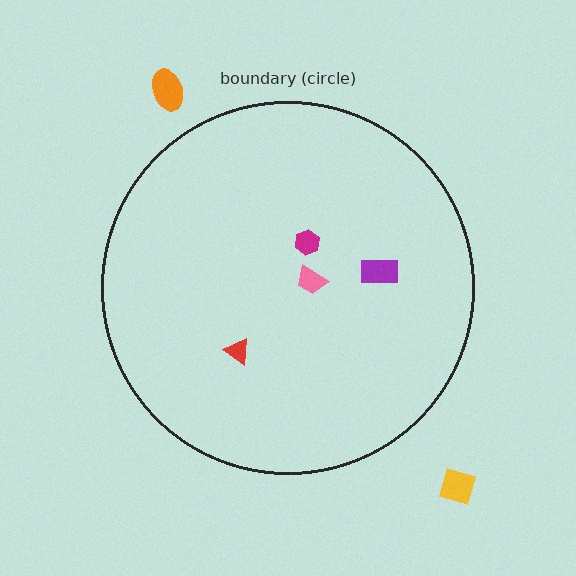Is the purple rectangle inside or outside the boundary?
Inside.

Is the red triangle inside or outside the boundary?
Inside.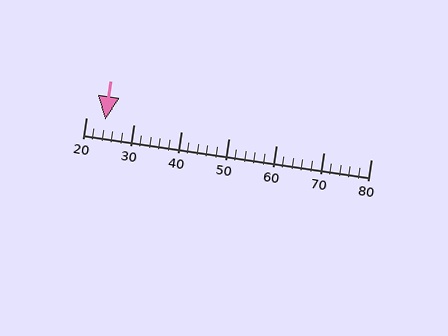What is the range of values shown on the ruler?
The ruler shows values from 20 to 80.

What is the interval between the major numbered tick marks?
The major tick marks are spaced 10 units apart.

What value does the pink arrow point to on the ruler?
The pink arrow points to approximately 24.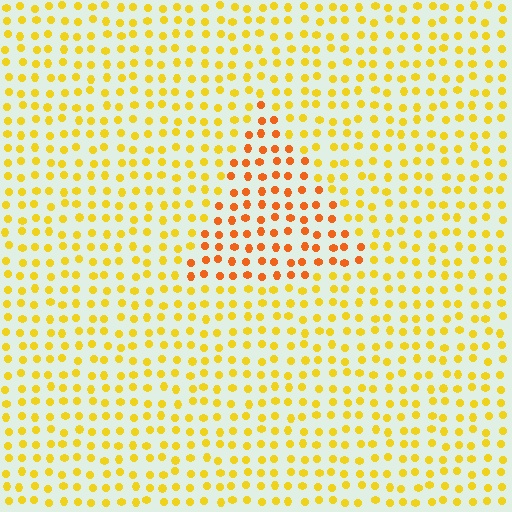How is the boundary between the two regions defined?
The boundary is defined purely by a slight shift in hue (about 31 degrees). Spacing, size, and orientation are identical on both sides.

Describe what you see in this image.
The image is filled with small yellow elements in a uniform arrangement. A triangle-shaped region is visible where the elements are tinted to a slightly different hue, forming a subtle color boundary.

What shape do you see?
I see a triangle.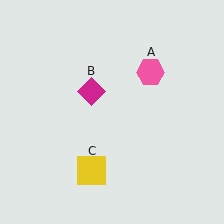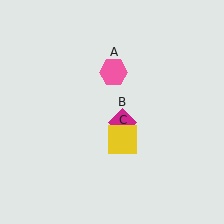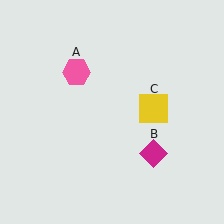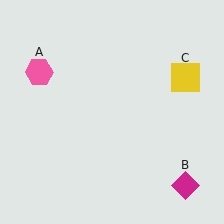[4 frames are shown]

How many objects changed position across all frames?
3 objects changed position: pink hexagon (object A), magenta diamond (object B), yellow square (object C).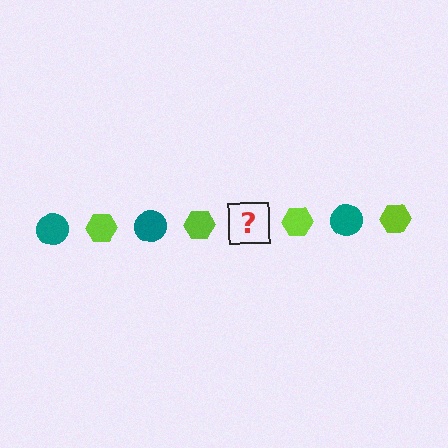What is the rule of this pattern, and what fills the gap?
The rule is that the pattern alternates between teal circle and lime hexagon. The gap should be filled with a teal circle.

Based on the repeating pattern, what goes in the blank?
The blank should be a teal circle.